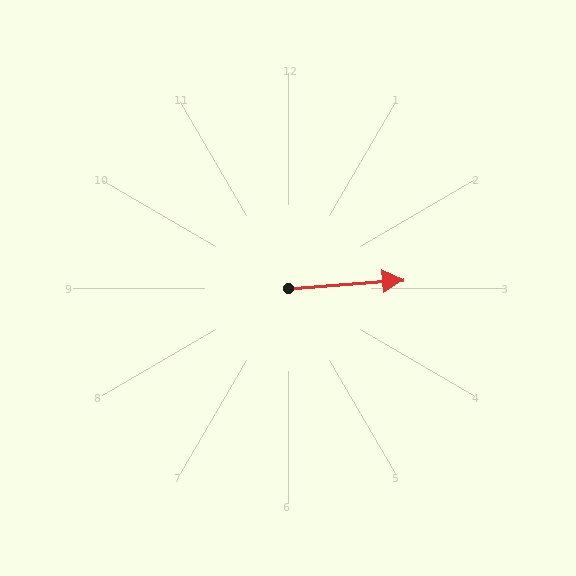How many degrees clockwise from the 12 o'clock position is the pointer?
Approximately 86 degrees.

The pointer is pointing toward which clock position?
Roughly 3 o'clock.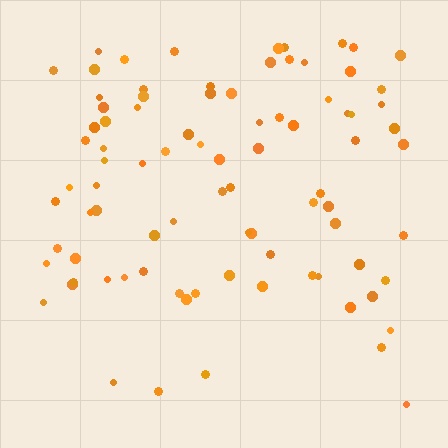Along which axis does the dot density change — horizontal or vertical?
Vertical.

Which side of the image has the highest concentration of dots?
The top.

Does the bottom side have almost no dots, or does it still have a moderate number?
Still a moderate number, just noticeably fewer than the top.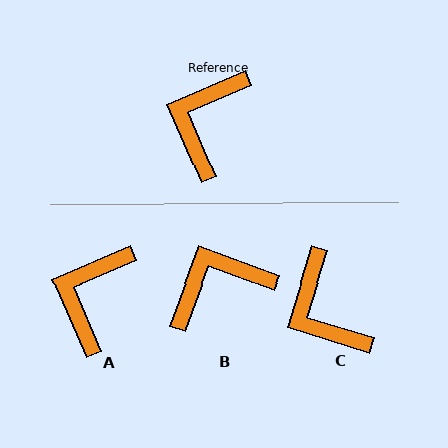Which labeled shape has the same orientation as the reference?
A.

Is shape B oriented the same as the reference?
No, it is off by about 43 degrees.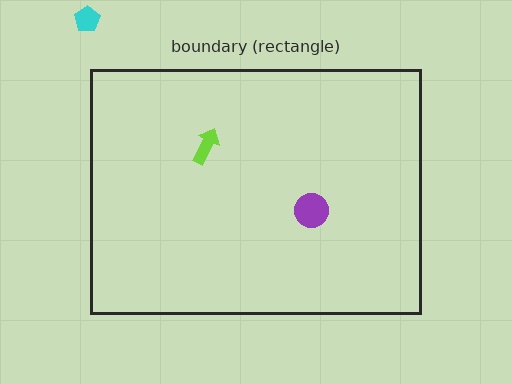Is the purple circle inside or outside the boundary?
Inside.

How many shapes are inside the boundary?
2 inside, 1 outside.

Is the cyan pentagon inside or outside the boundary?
Outside.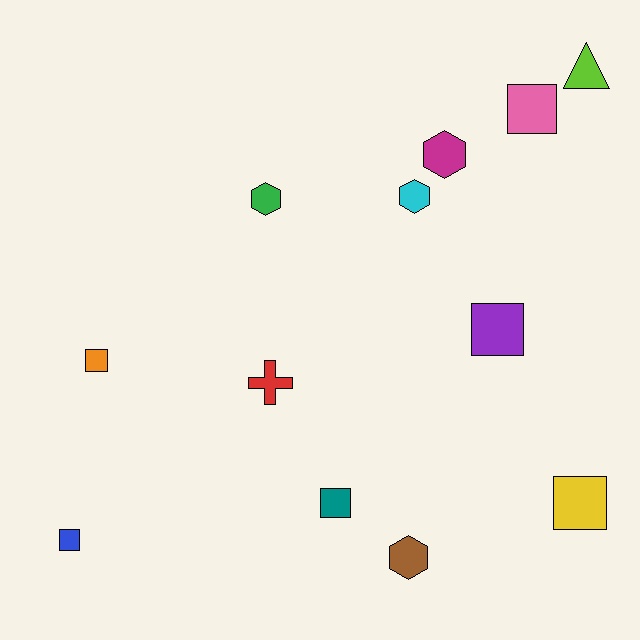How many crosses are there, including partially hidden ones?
There is 1 cross.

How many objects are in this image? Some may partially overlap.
There are 12 objects.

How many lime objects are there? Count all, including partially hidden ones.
There is 1 lime object.